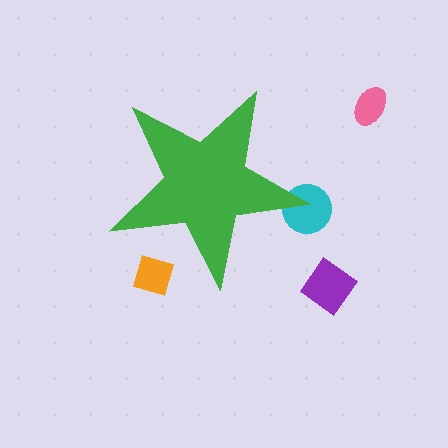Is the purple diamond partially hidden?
No, the purple diamond is fully visible.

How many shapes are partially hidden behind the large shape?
2 shapes are partially hidden.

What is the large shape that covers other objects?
A green star.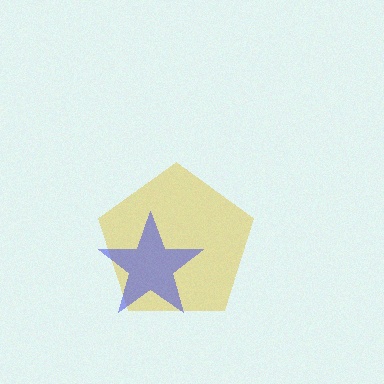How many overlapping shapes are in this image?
There are 2 overlapping shapes in the image.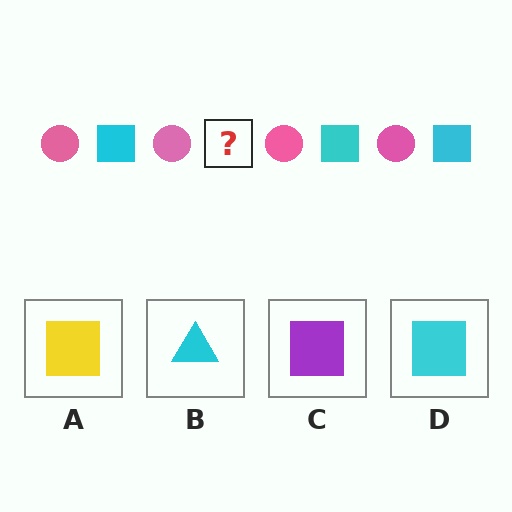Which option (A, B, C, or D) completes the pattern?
D.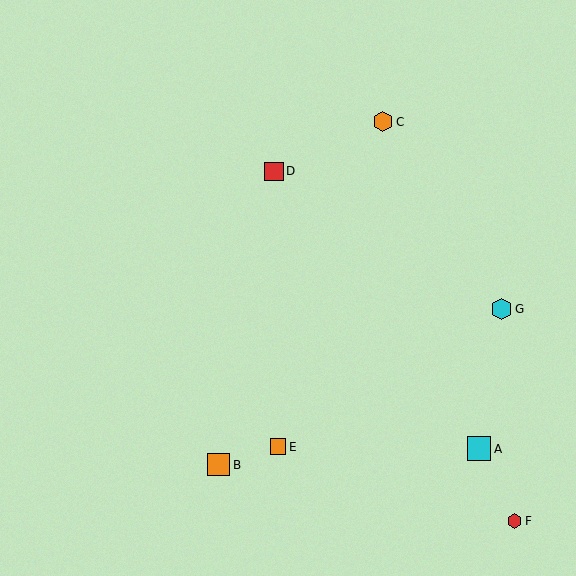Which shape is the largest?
The cyan square (labeled A) is the largest.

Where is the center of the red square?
The center of the red square is at (274, 171).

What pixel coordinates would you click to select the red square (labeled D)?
Click at (274, 171) to select the red square D.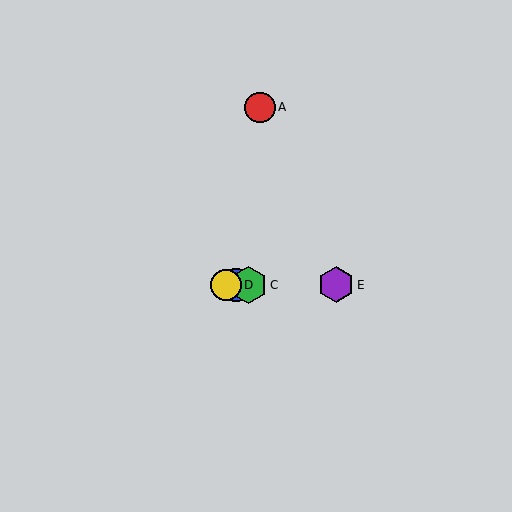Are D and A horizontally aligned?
No, D is at y≈285 and A is at y≈107.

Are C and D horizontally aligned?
Yes, both are at y≈285.